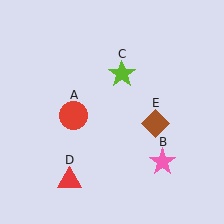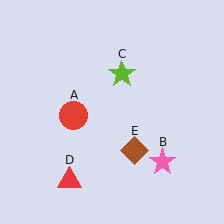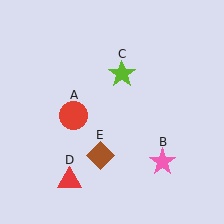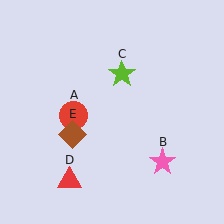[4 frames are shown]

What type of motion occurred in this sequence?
The brown diamond (object E) rotated clockwise around the center of the scene.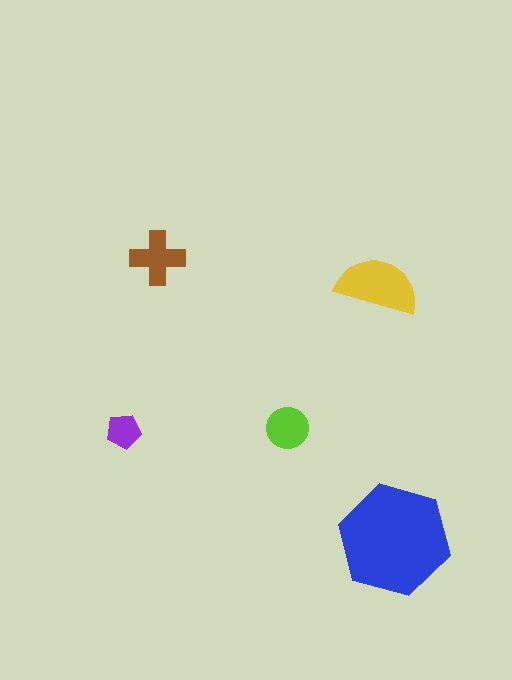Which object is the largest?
The blue hexagon.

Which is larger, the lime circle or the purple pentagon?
The lime circle.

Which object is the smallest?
The purple pentagon.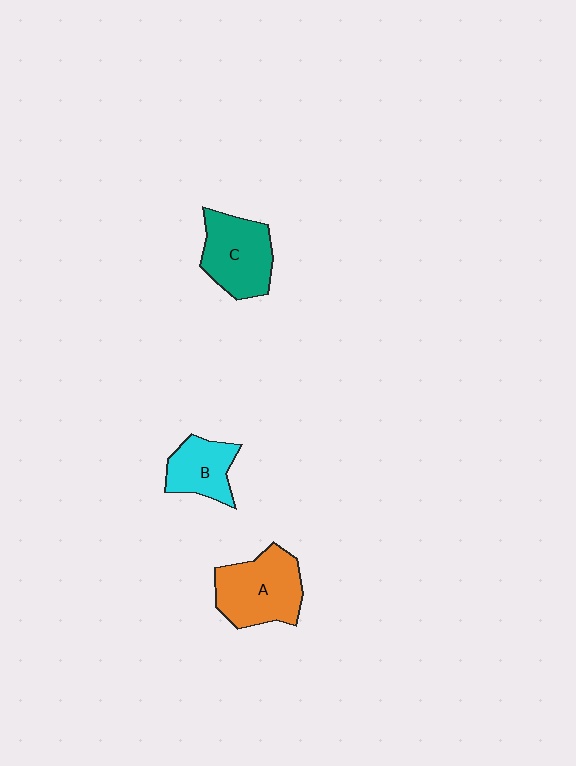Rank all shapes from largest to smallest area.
From largest to smallest: A (orange), C (teal), B (cyan).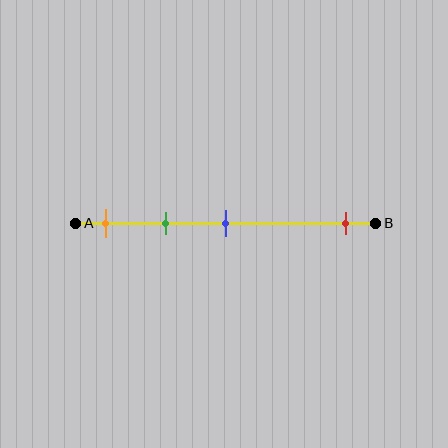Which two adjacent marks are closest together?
The orange and green marks are the closest adjacent pair.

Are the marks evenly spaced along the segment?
No, the marks are not evenly spaced.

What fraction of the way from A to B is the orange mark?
The orange mark is approximately 10% (0.1) of the way from A to B.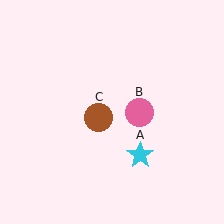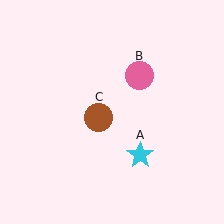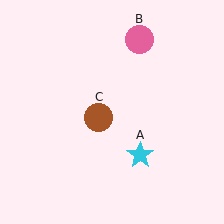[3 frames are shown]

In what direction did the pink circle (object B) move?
The pink circle (object B) moved up.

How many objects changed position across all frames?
1 object changed position: pink circle (object B).